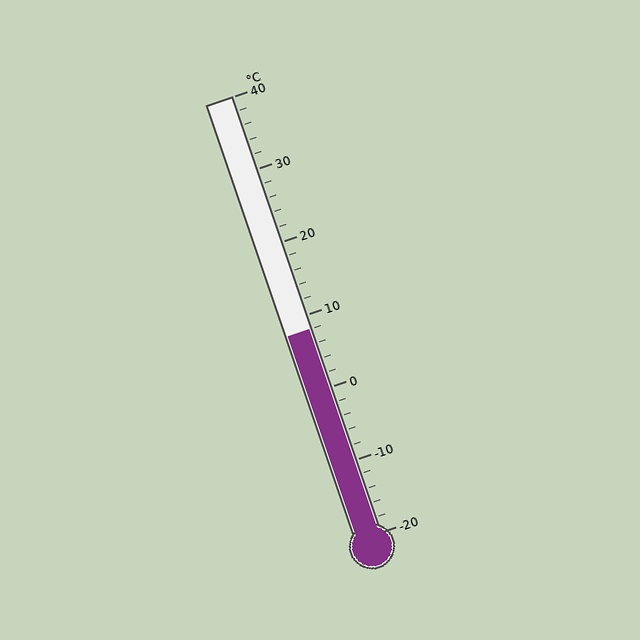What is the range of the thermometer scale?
The thermometer scale ranges from -20°C to 40°C.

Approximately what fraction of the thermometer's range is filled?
The thermometer is filled to approximately 45% of its range.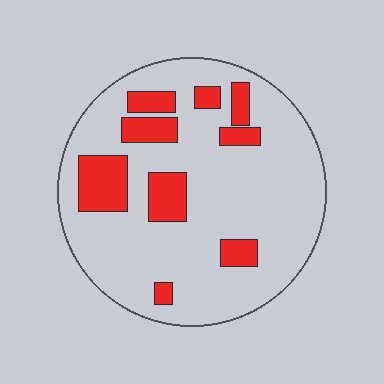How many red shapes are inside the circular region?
9.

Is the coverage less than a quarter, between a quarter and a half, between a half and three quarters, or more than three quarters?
Less than a quarter.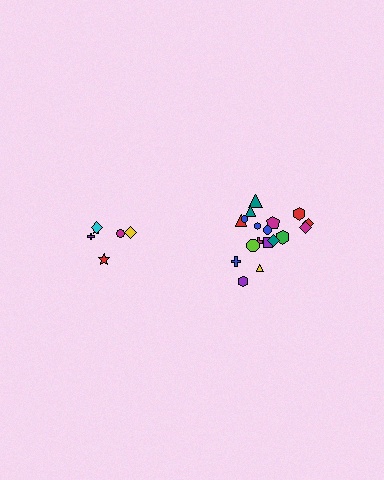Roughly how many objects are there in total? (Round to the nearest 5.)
Roughly 25 objects in total.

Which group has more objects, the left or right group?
The right group.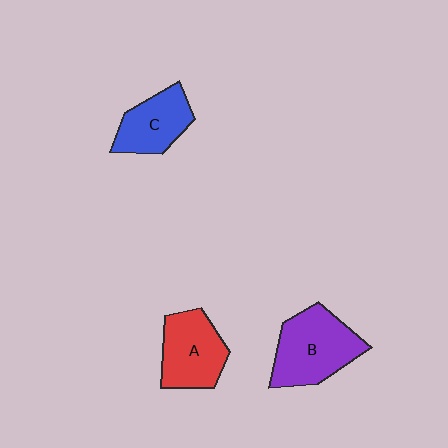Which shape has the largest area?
Shape B (purple).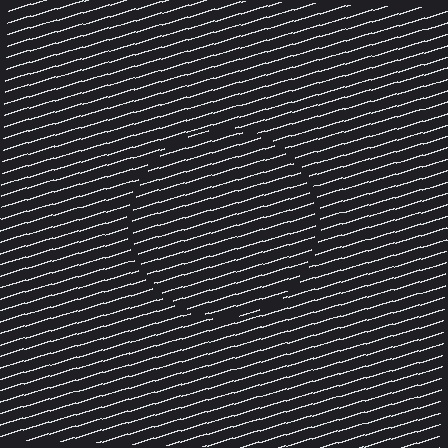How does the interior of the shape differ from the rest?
The interior of the shape contains the same grating, shifted by half a period — the contour is defined by the phase discontinuity where line-ends from the inner and outer gratings abut.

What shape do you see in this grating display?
An illusory circle. The interior of the shape contains the same grating, shifted by half a period — the contour is defined by the phase discontinuity where line-ends from the inner and outer gratings abut.